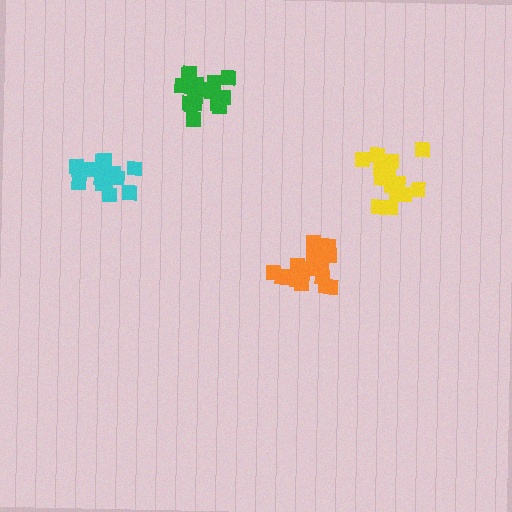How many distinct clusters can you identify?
There are 4 distinct clusters.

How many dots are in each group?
Group 1: 15 dots, Group 2: 16 dots, Group 3: 20 dots, Group 4: 18 dots (69 total).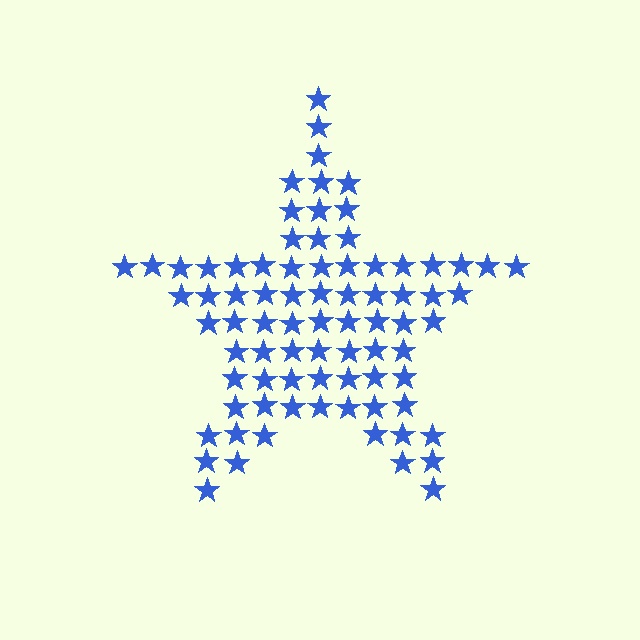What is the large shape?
The large shape is a star.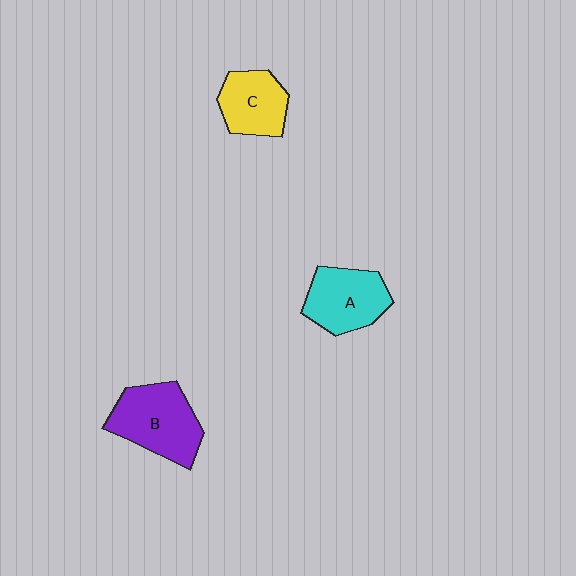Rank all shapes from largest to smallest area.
From largest to smallest: B (purple), A (cyan), C (yellow).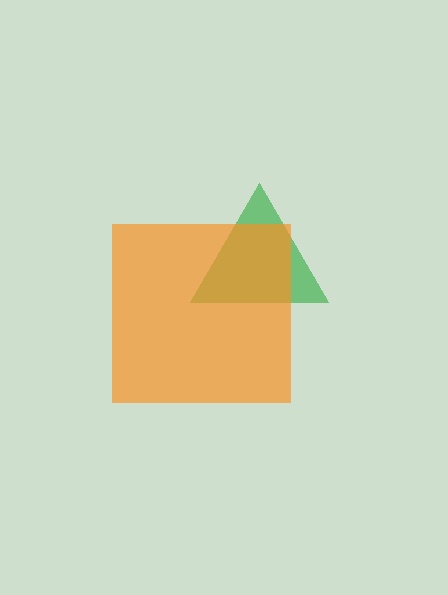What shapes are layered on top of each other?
The layered shapes are: a green triangle, an orange square.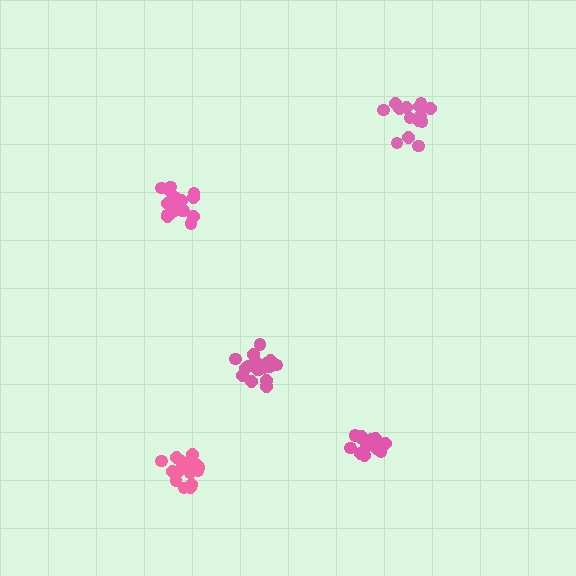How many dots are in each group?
Group 1: 19 dots, Group 2: 16 dots, Group 3: 14 dots, Group 4: 20 dots, Group 5: 18 dots (87 total).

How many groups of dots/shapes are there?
There are 5 groups.